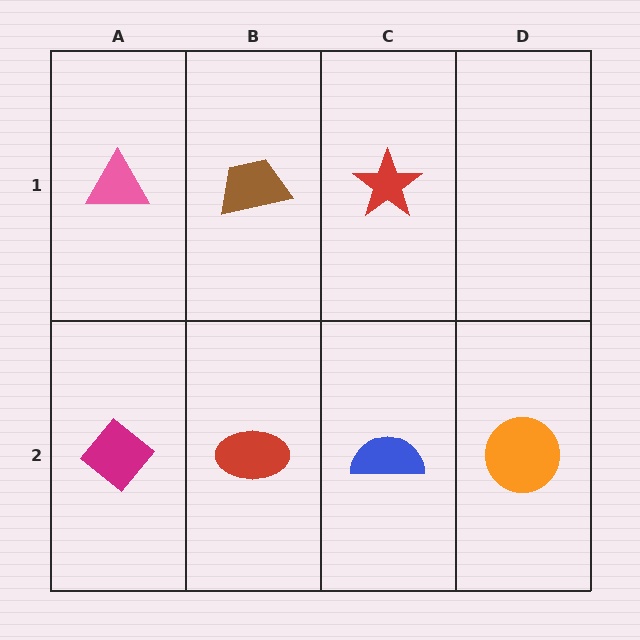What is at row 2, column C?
A blue semicircle.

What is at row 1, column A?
A pink triangle.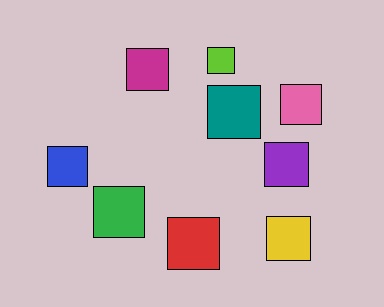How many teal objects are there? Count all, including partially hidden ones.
There is 1 teal object.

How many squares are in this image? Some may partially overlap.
There are 9 squares.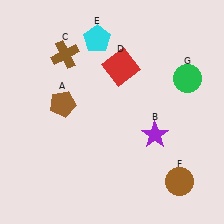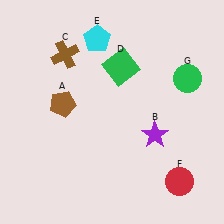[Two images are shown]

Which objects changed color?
D changed from red to green. F changed from brown to red.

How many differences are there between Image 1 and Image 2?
There are 2 differences between the two images.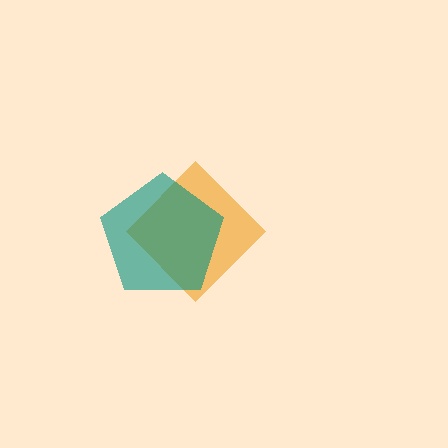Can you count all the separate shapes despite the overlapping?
Yes, there are 2 separate shapes.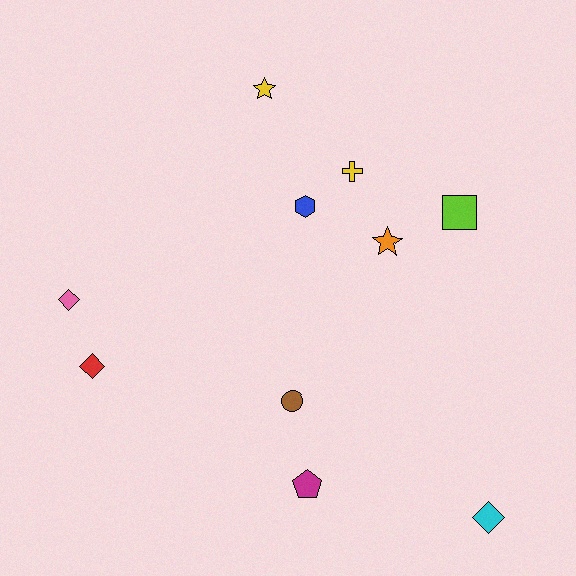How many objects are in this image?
There are 10 objects.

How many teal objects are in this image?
There are no teal objects.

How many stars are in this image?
There are 2 stars.